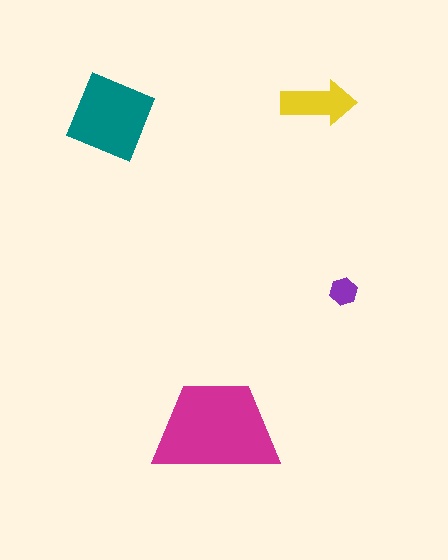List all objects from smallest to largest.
The purple hexagon, the yellow arrow, the teal diamond, the magenta trapezoid.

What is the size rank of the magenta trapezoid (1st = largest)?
1st.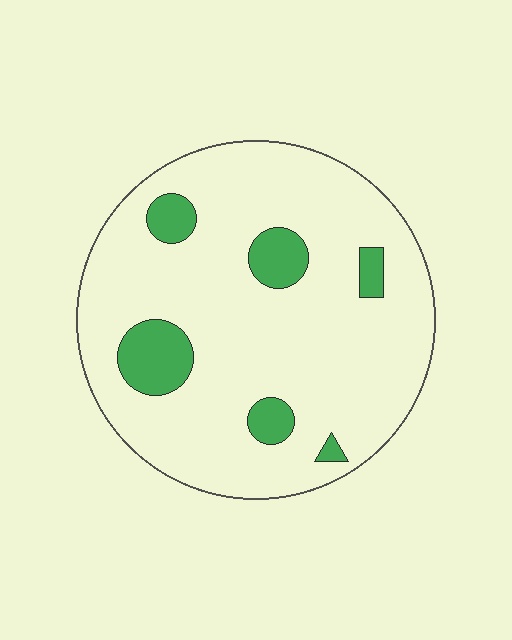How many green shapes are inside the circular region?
6.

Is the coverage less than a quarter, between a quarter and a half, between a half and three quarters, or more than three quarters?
Less than a quarter.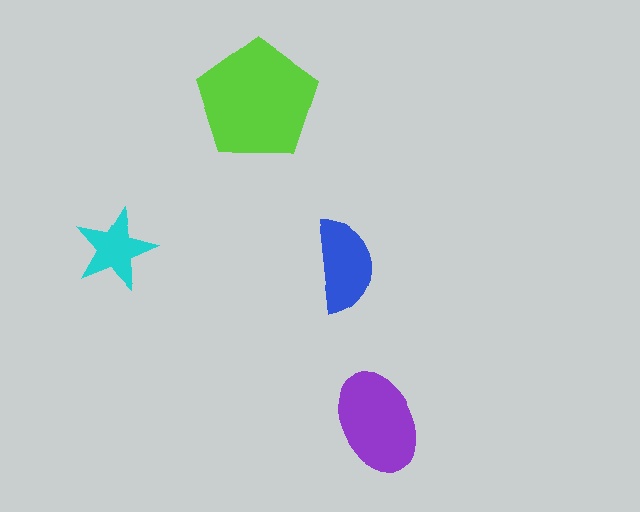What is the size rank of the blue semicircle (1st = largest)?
3rd.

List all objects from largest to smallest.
The lime pentagon, the purple ellipse, the blue semicircle, the cyan star.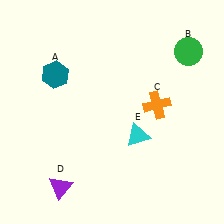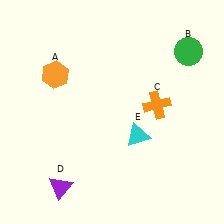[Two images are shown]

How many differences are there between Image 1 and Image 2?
There is 1 difference between the two images.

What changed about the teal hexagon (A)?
In Image 1, A is teal. In Image 2, it changed to orange.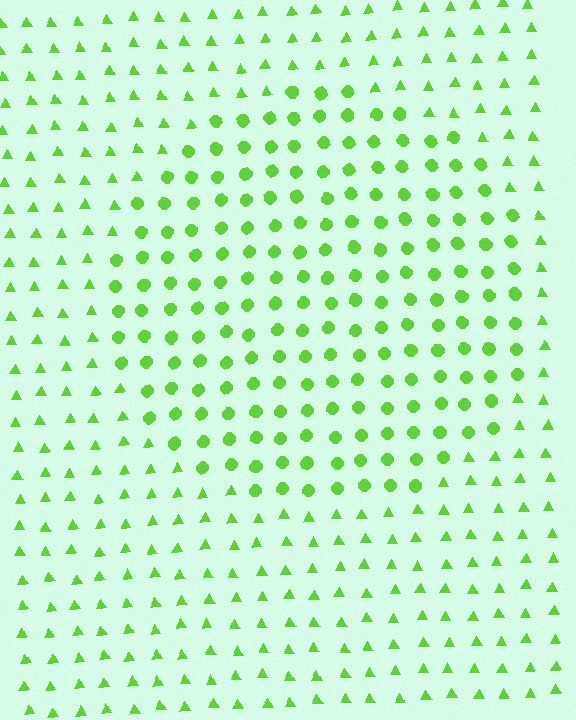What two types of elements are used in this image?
The image uses circles inside the circle region and triangles outside it.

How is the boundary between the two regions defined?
The boundary is defined by a change in element shape: circles inside vs. triangles outside. All elements share the same color and spacing.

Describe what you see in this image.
The image is filled with small lime elements arranged in a uniform grid. A circle-shaped region contains circles, while the surrounding area contains triangles. The boundary is defined purely by the change in element shape.